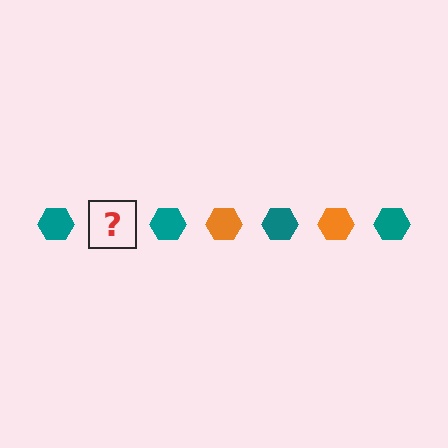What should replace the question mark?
The question mark should be replaced with an orange hexagon.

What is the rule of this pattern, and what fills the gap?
The rule is that the pattern cycles through teal, orange hexagons. The gap should be filled with an orange hexagon.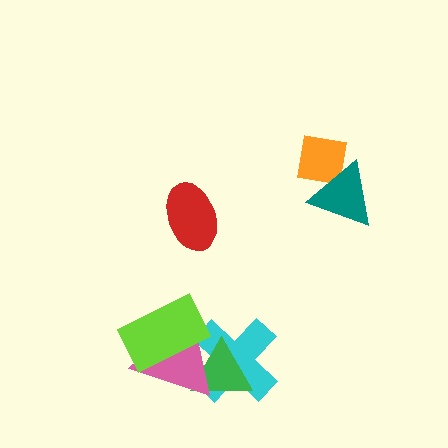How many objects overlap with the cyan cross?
2 objects overlap with the cyan cross.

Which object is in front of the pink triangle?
The lime rectangle is in front of the pink triangle.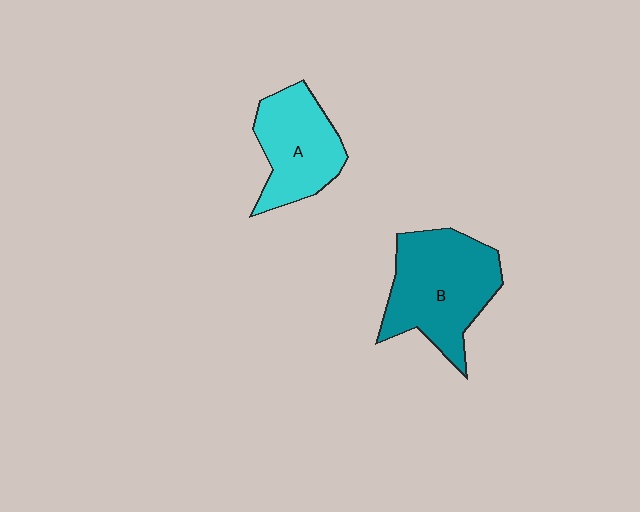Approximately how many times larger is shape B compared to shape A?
Approximately 1.4 times.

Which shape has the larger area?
Shape B (teal).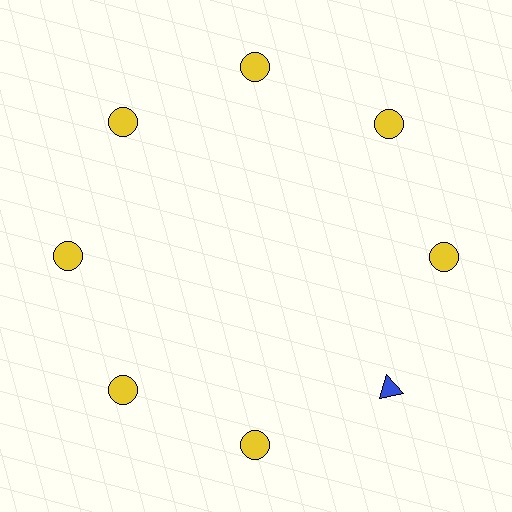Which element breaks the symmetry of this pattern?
The blue triangle at roughly the 4 o'clock position breaks the symmetry. All other shapes are yellow circles.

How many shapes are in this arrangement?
There are 8 shapes arranged in a ring pattern.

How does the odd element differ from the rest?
It differs in both color (blue instead of yellow) and shape (triangle instead of circle).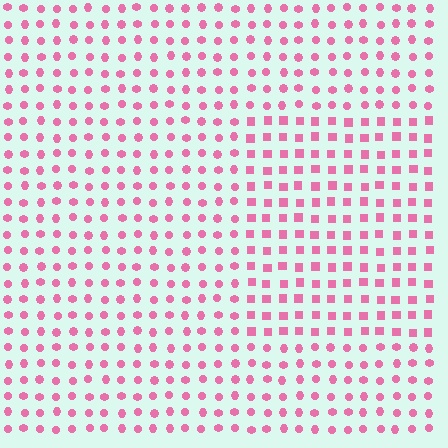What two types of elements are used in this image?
The image uses squares inside the rectangle region and circles outside it.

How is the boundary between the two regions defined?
The boundary is defined by a change in element shape: squares inside vs. circles outside. All elements share the same color and spacing.